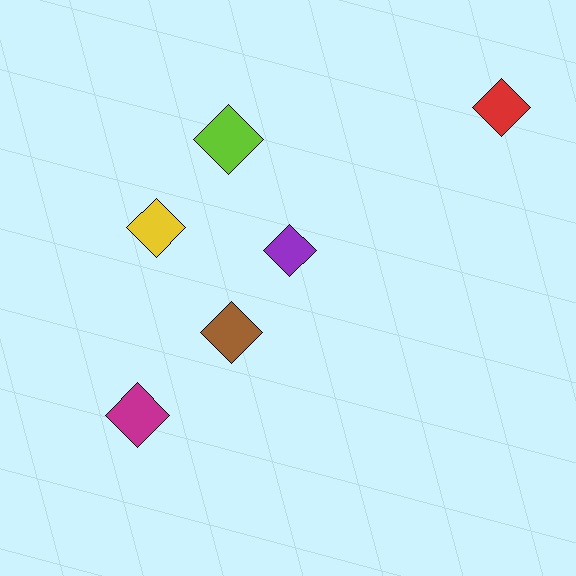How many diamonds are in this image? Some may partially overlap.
There are 6 diamonds.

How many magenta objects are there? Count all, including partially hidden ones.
There is 1 magenta object.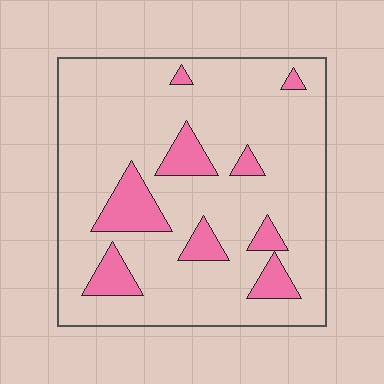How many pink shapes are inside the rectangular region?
9.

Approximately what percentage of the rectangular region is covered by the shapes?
Approximately 15%.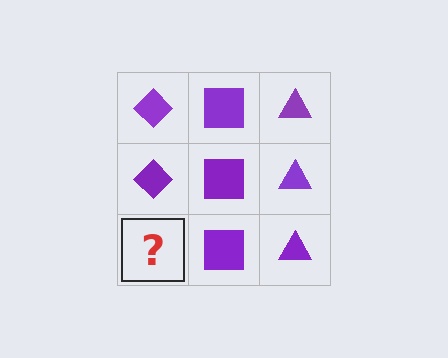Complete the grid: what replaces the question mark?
The question mark should be replaced with a purple diamond.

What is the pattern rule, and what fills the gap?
The rule is that each column has a consistent shape. The gap should be filled with a purple diamond.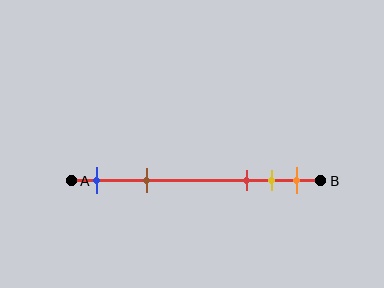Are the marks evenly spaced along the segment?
No, the marks are not evenly spaced.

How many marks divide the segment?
There are 5 marks dividing the segment.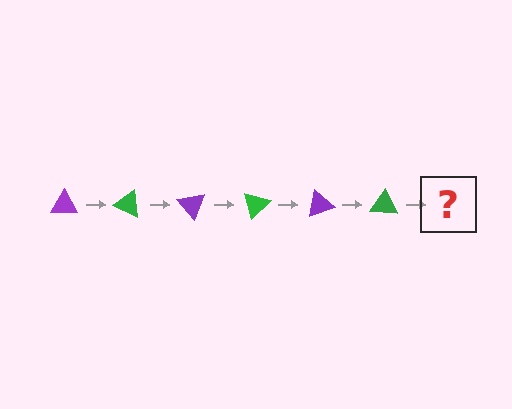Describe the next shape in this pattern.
It should be a purple triangle, rotated 150 degrees from the start.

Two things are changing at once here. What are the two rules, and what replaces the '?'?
The two rules are that it rotates 25 degrees each step and the color cycles through purple and green. The '?' should be a purple triangle, rotated 150 degrees from the start.